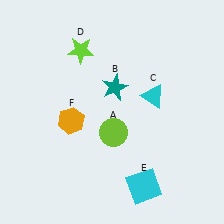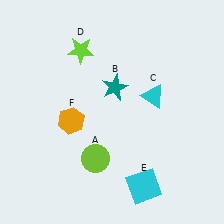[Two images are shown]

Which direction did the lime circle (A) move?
The lime circle (A) moved down.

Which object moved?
The lime circle (A) moved down.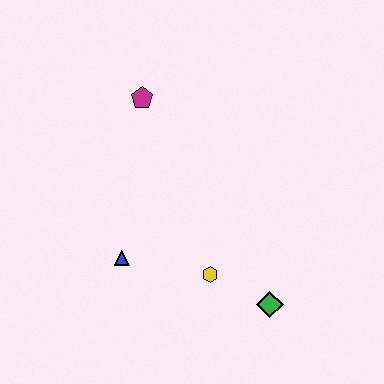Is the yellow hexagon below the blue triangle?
Yes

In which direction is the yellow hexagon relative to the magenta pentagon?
The yellow hexagon is below the magenta pentagon.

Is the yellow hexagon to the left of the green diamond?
Yes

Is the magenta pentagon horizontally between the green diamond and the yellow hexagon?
No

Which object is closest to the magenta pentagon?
The blue triangle is closest to the magenta pentagon.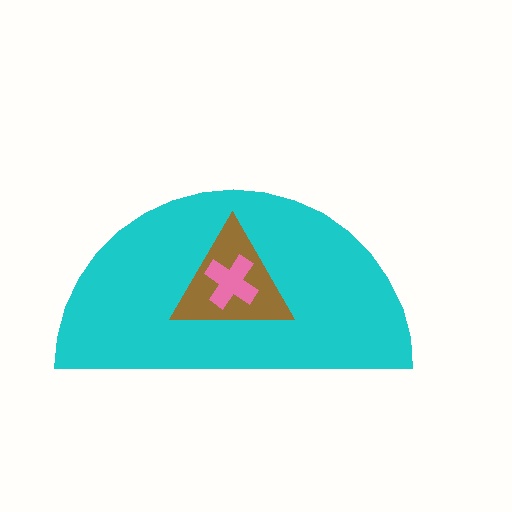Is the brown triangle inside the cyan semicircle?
Yes.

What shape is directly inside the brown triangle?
The pink cross.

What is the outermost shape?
The cyan semicircle.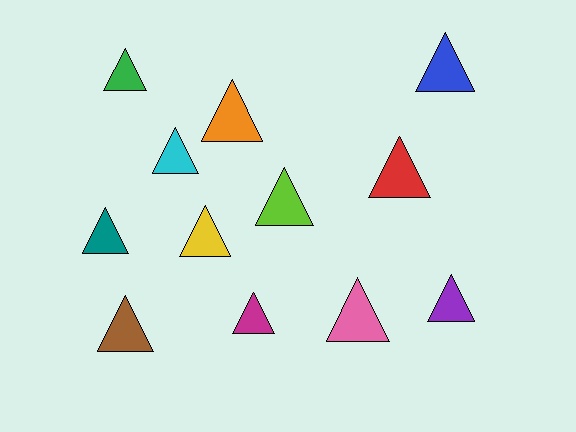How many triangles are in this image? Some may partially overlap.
There are 12 triangles.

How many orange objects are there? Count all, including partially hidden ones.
There is 1 orange object.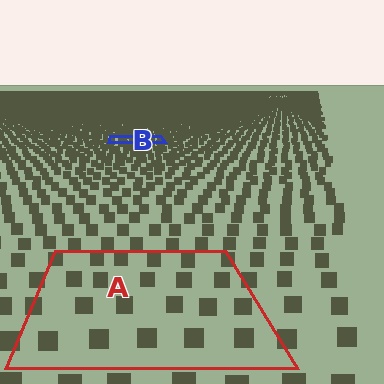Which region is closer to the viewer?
Region A is closer. The texture elements there are larger and more spread out.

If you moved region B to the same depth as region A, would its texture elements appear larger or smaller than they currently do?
They would appear larger. At a closer depth, the same texture elements are projected at a bigger on-screen size.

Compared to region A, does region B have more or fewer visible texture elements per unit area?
Region B has more texture elements per unit area — they are packed more densely because it is farther away.